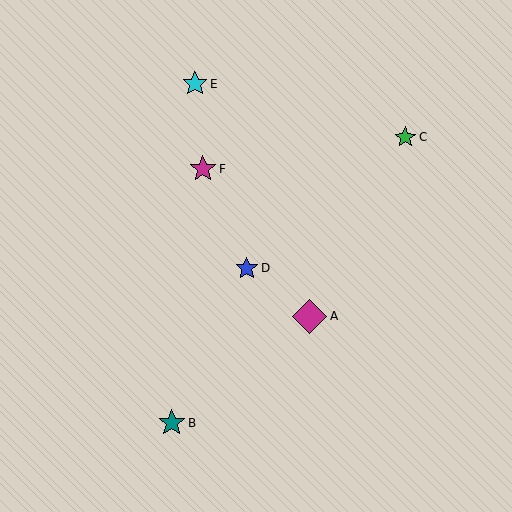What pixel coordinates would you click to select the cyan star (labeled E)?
Click at (195, 84) to select the cyan star E.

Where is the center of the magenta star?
The center of the magenta star is at (203, 169).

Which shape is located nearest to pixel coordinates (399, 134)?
The green star (labeled C) at (405, 137) is nearest to that location.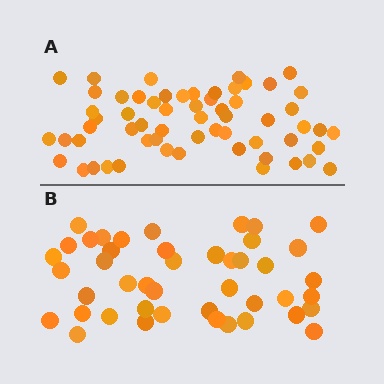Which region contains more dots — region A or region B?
Region A (the top region) has more dots.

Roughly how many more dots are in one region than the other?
Region A has approximately 15 more dots than region B.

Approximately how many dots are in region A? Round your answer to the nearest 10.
About 60 dots.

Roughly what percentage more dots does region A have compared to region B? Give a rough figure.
About 35% more.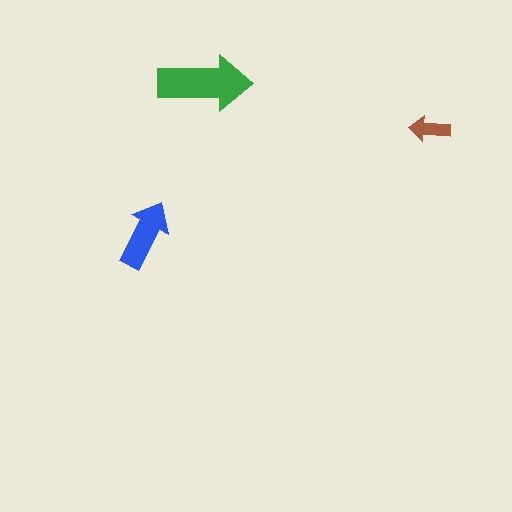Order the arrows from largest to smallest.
the green one, the blue one, the brown one.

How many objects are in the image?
There are 3 objects in the image.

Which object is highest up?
The green arrow is topmost.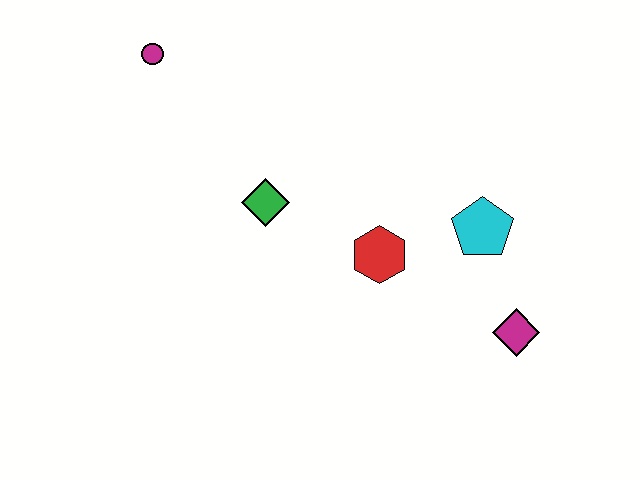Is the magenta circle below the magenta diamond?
No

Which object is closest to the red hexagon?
The cyan pentagon is closest to the red hexagon.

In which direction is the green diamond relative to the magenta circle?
The green diamond is below the magenta circle.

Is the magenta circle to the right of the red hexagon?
No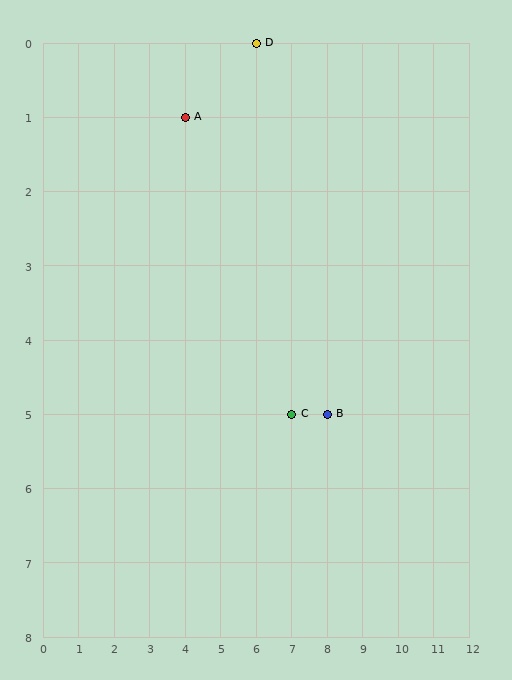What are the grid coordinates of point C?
Point C is at grid coordinates (7, 5).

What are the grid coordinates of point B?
Point B is at grid coordinates (8, 5).